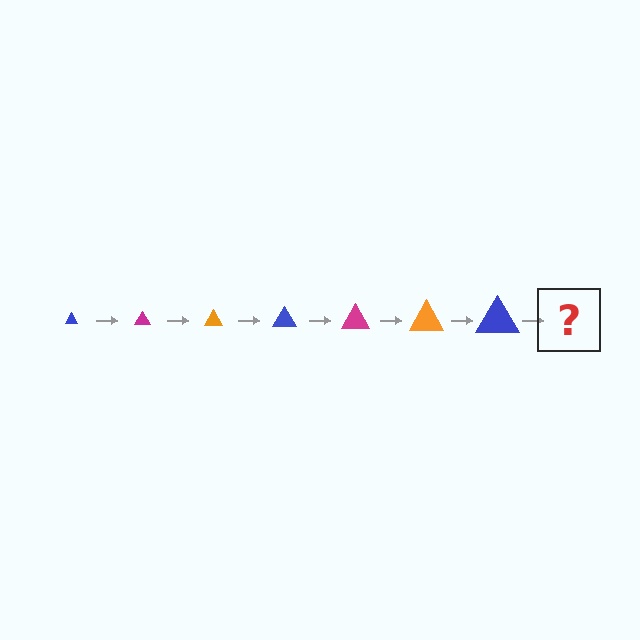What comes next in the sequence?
The next element should be a magenta triangle, larger than the previous one.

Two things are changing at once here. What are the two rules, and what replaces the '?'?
The two rules are that the triangle grows larger each step and the color cycles through blue, magenta, and orange. The '?' should be a magenta triangle, larger than the previous one.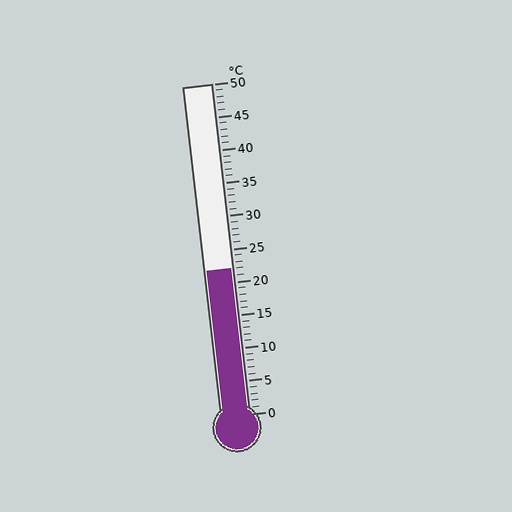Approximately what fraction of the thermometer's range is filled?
The thermometer is filled to approximately 45% of its range.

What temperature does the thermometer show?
The thermometer shows approximately 22°C.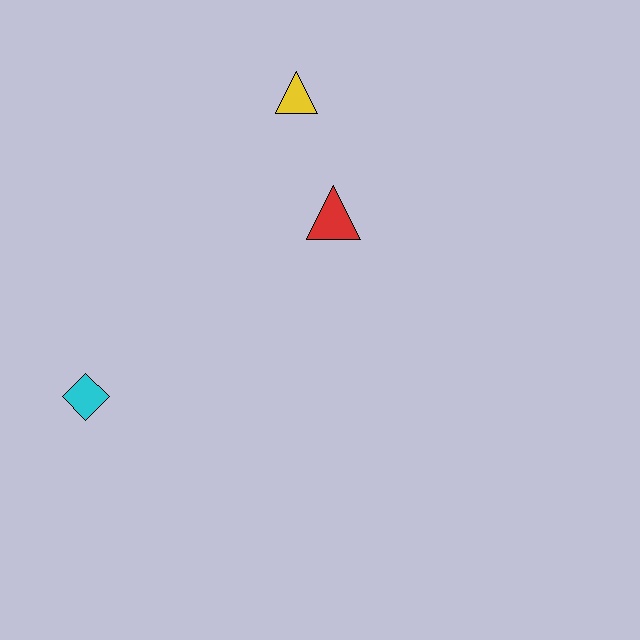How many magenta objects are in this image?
There are no magenta objects.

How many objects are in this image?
There are 3 objects.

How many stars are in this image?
There are no stars.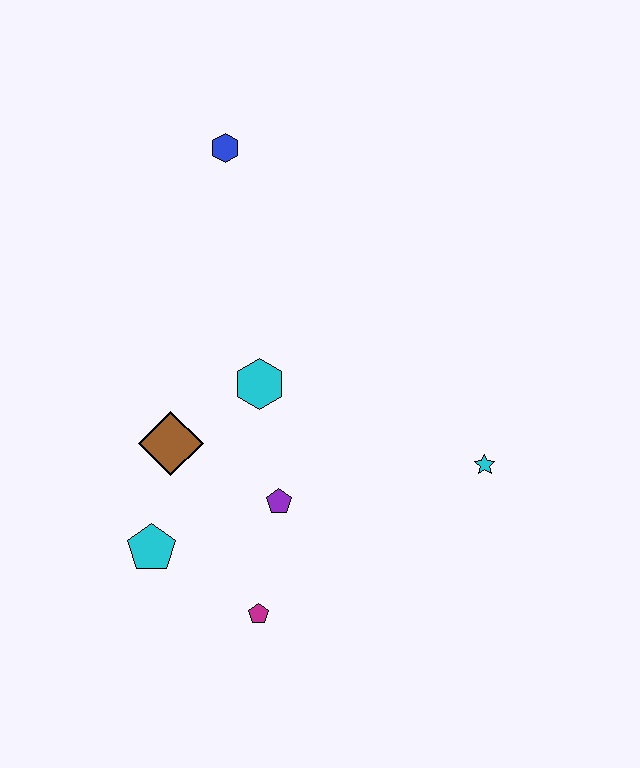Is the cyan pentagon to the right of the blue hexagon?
No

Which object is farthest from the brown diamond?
The cyan star is farthest from the brown diamond.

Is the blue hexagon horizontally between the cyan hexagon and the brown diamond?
Yes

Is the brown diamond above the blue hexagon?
No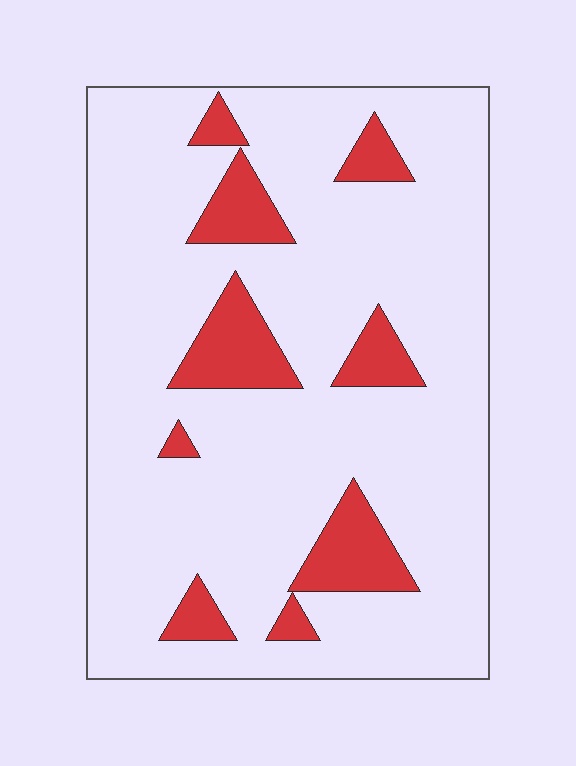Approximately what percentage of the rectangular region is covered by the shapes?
Approximately 15%.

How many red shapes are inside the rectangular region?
9.